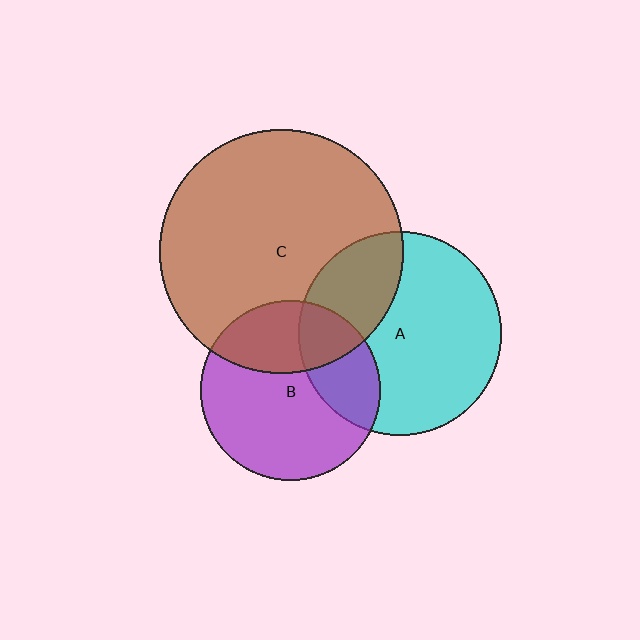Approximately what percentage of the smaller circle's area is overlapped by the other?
Approximately 30%.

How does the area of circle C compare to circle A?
Approximately 1.4 times.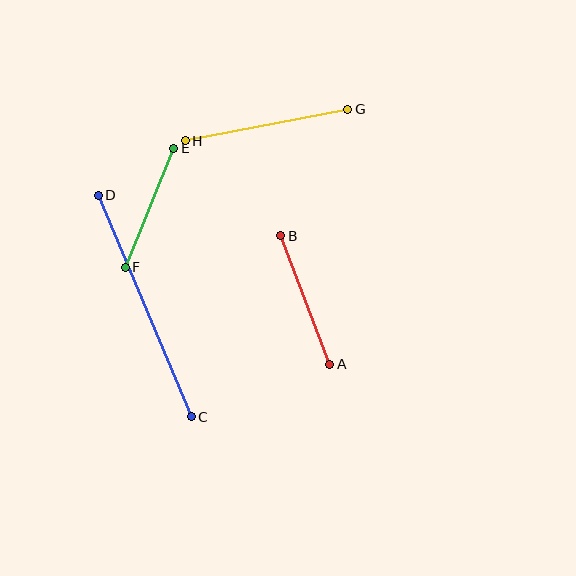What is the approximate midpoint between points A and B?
The midpoint is at approximately (305, 300) pixels.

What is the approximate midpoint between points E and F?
The midpoint is at approximately (149, 208) pixels.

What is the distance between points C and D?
The distance is approximately 240 pixels.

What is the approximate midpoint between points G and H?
The midpoint is at approximately (267, 125) pixels.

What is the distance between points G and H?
The distance is approximately 165 pixels.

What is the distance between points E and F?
The distance is approximately 128 pixels.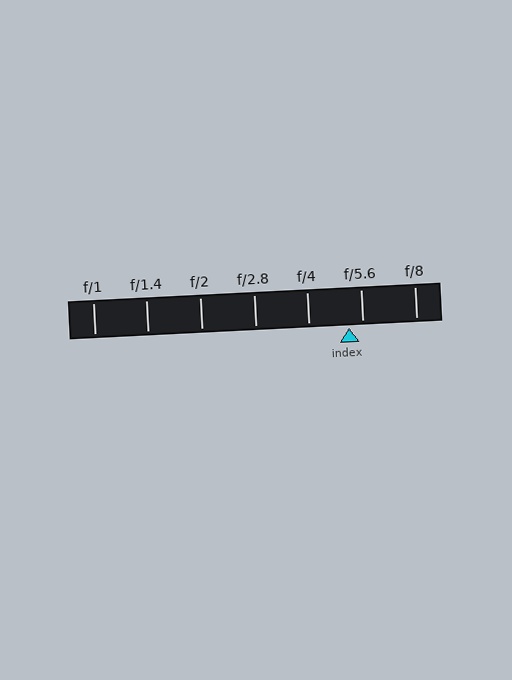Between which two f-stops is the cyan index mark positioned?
The index mark is between f/4 and f/5.6.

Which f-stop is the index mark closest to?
The index mark is closest to f/5.6.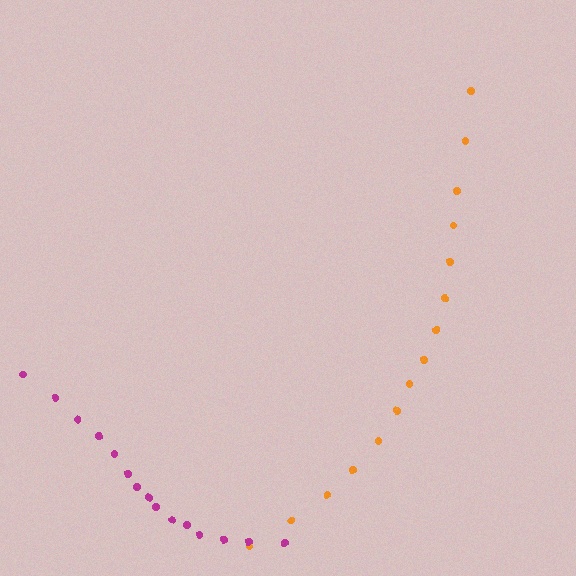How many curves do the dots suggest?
There are 2 distinct paths.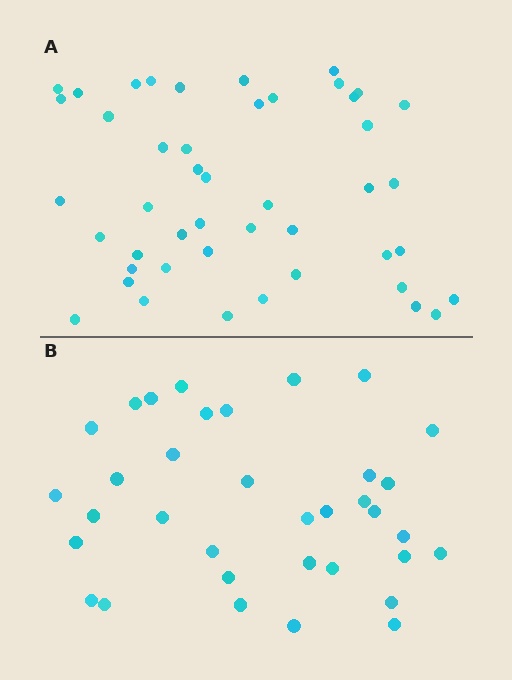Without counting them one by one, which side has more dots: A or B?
Region A (the top region) has more dots.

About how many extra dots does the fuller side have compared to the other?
Region A has roughly 12 or so more dots than region B.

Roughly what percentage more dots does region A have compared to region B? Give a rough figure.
About 30% more.